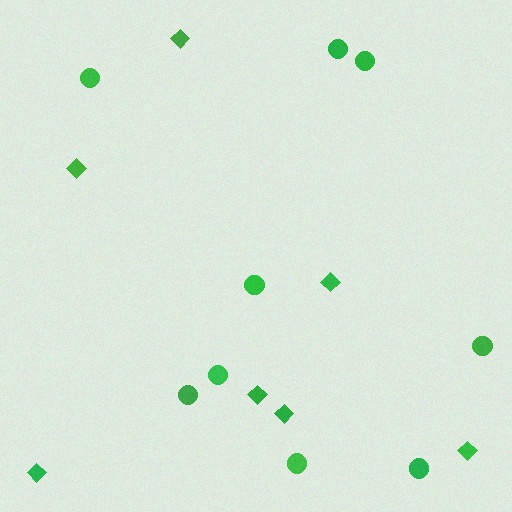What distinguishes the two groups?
There are 2 groups: one group of diamonds (7) and one group of circles (9).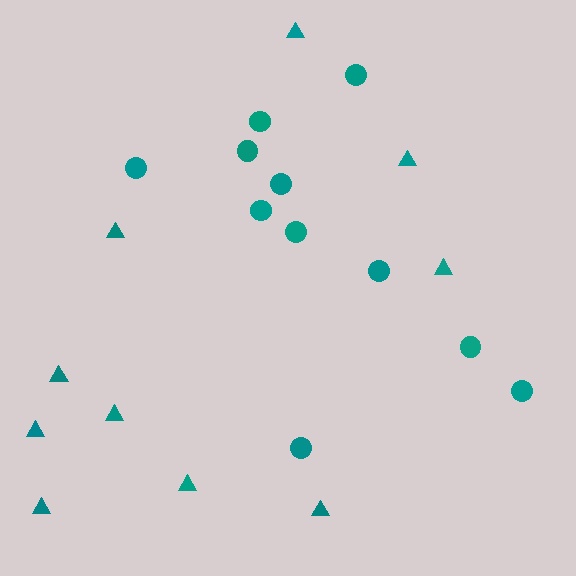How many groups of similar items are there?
There are 2 groups: one group of circles (11) and one group of triangles (10).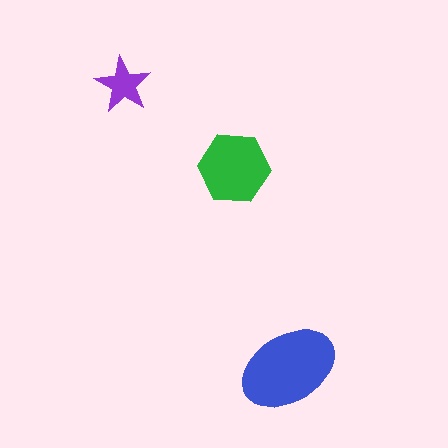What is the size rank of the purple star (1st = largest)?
3rd.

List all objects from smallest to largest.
The purple star, the green hexagon, the blue ellipse.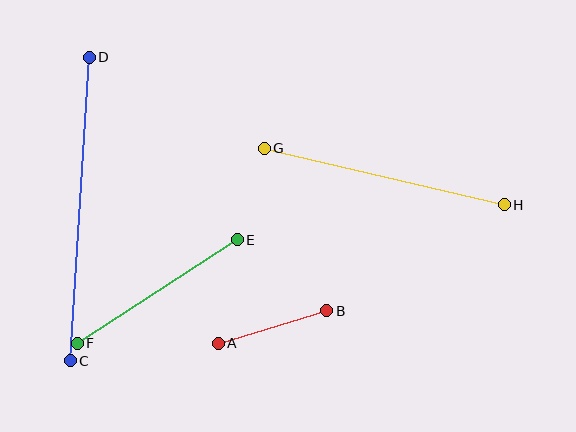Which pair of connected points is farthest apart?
Points C and D are farthest apart.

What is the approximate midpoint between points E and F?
The midpoint is at approximately (157, 292) pixels.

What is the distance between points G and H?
The distance is approximately 246 pixels.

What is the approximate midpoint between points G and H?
The midpoint is at approximately (384, 177) pixels.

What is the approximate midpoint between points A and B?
The midpoint is at approximately (273, 327) pixels.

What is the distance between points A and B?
The distance is approximately 113 pixels.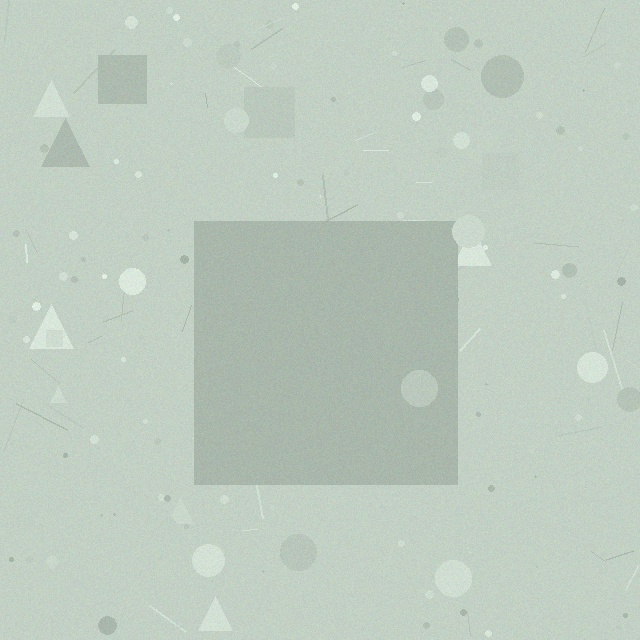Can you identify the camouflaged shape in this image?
The camouflaged shape is a square.